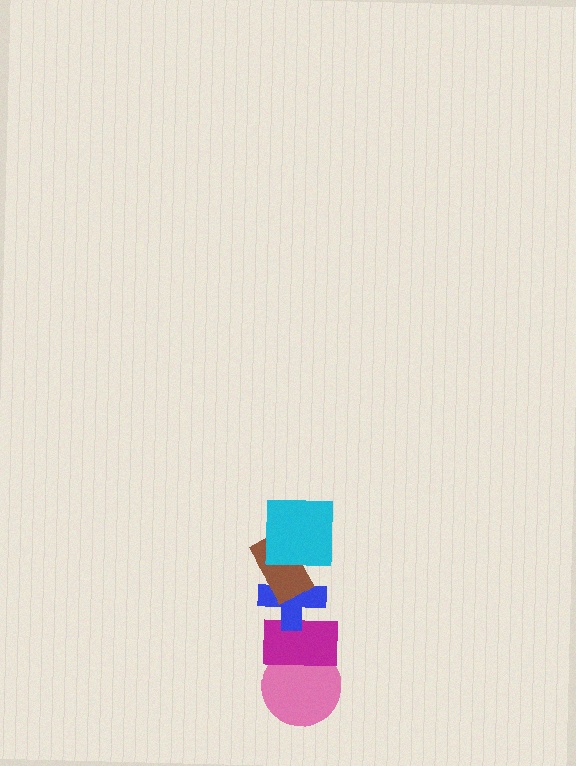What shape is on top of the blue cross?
The brown rectangle is on top of the blue cross.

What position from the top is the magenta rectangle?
The magenta rectangle is 4th from the top.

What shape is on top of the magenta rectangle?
The blue cross is on top of the magenta rectangle.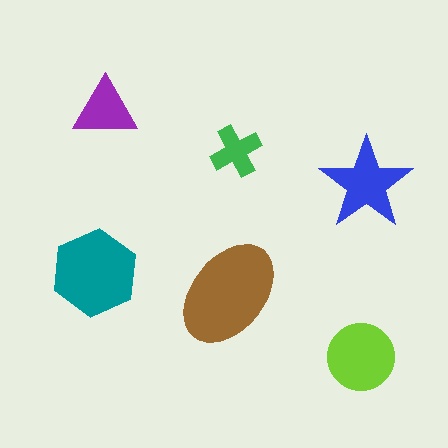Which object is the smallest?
The green cross.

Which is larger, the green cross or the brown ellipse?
The brown ellipse.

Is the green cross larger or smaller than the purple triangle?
Smaller.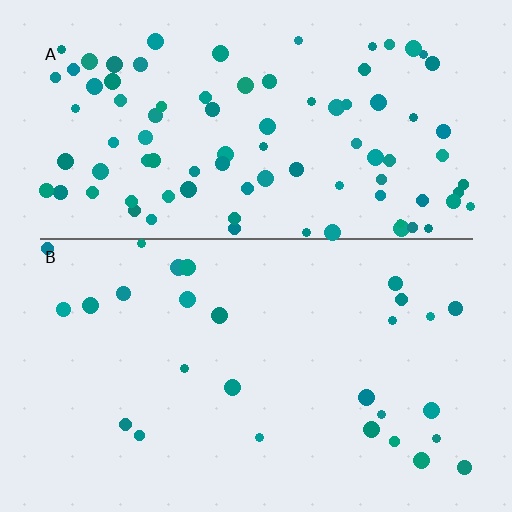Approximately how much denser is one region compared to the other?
Approximately 3.2× — region A over region B.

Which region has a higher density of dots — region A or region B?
A (the top).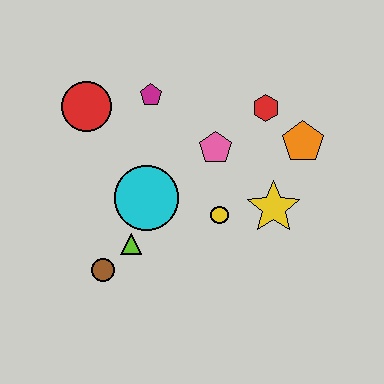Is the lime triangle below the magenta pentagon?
Yes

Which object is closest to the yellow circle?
The yellow star is closest to the yellow circle.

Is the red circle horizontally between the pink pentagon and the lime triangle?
No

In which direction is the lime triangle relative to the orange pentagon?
The lime triangle is to the left of the orange pentagon.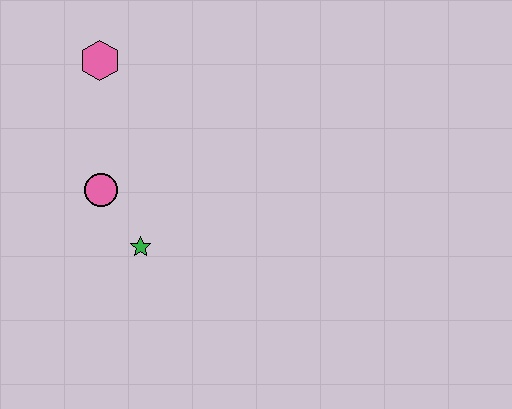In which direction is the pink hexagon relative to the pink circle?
The pink hexagon is above the pink circle.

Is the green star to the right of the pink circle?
Yes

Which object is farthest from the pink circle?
The pink hexagon is farthest from the pink circle.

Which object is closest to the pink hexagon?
The pink circle is closest to the pink hexagon.